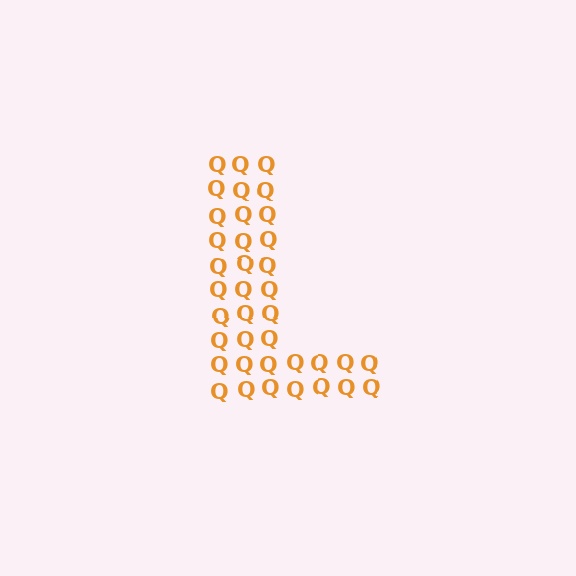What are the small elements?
The small elements are letter Q's.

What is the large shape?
The large shape is the letter L.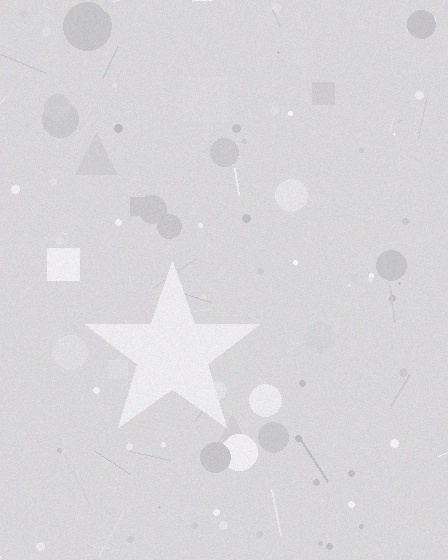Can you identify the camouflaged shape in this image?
The camouflaged shape is a star.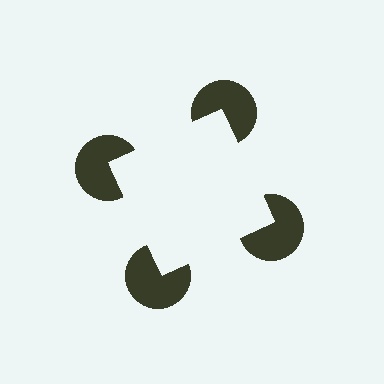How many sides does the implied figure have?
4 sides.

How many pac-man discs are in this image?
There are 4 — one at each vertex of the illusory square.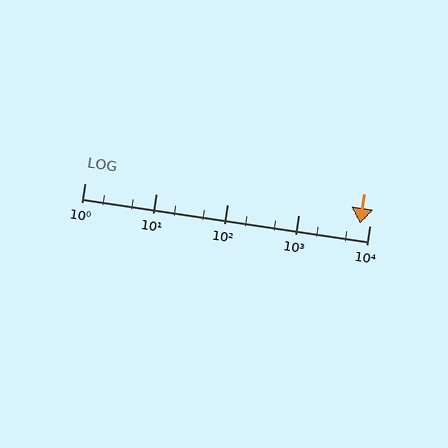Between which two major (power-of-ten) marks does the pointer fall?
The pointer is between 1000 and 10000.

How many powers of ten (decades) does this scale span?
The scale spans 4 decades, from 1 to 10000.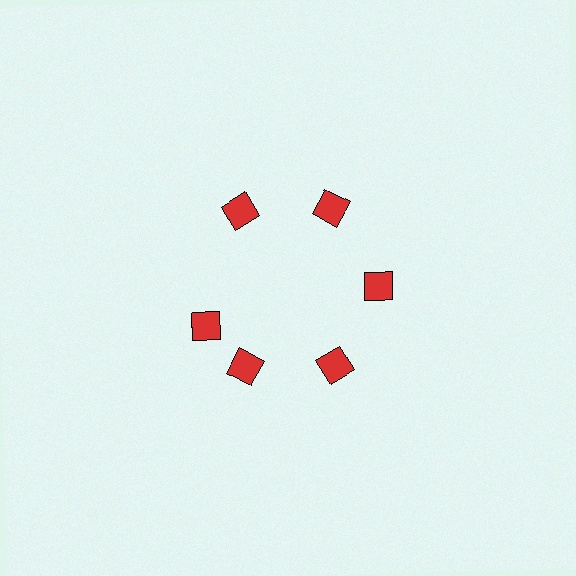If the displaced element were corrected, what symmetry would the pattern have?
It would have 6-fold rotational symmetry — the pattern would map onto itself every 60 degrees.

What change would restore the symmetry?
The symmetry would be restored by rotating it back into even spacing with its neighbors so that all 6 diamonds sit at equal angles and equal distance from the center.